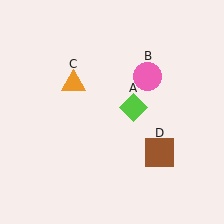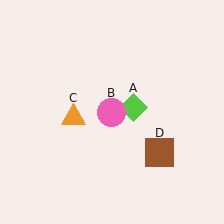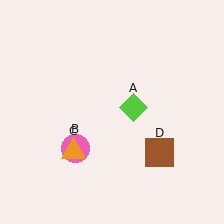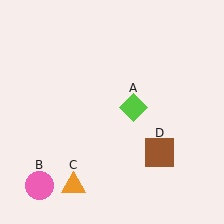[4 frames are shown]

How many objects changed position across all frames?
2 objects changed position: pink circle (object B), orange triangle (object C).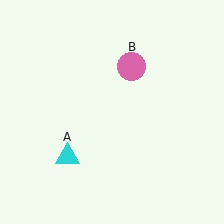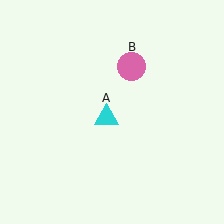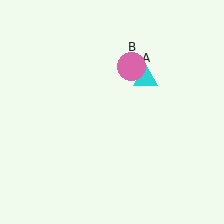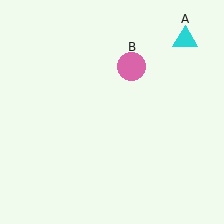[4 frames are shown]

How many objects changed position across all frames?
1 object changed position: cyan triangle (object A).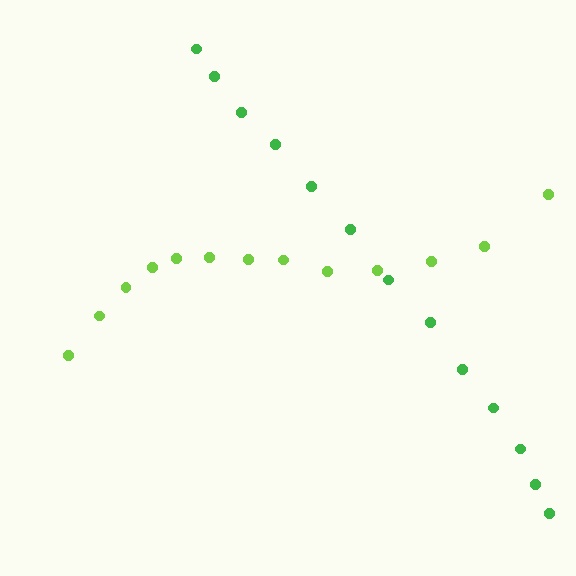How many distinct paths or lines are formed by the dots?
There are 2 distinct paths.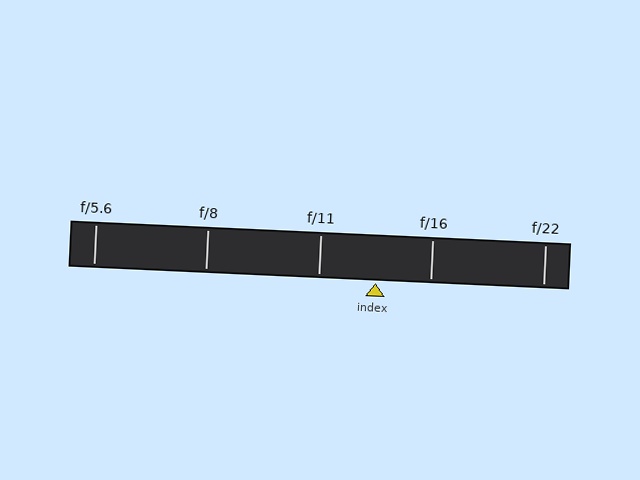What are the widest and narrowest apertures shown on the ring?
The widest aperture shown is f/5.6 and the narrowest is f/22.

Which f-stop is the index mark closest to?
The index mark is closest to f/16.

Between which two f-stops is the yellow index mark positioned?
The index mark is between f/11 and f/16.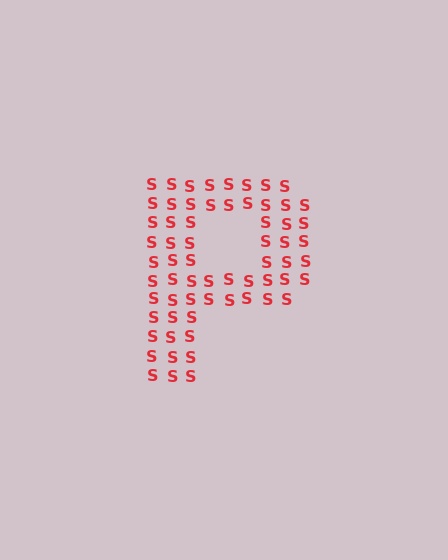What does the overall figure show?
The overall figure shows the letter P.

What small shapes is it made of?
It is made of small letter S's.